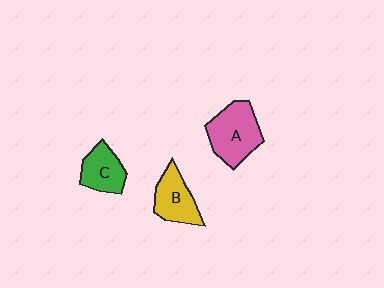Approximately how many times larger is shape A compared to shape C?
Approximately 1.5 times.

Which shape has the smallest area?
Shape C (green).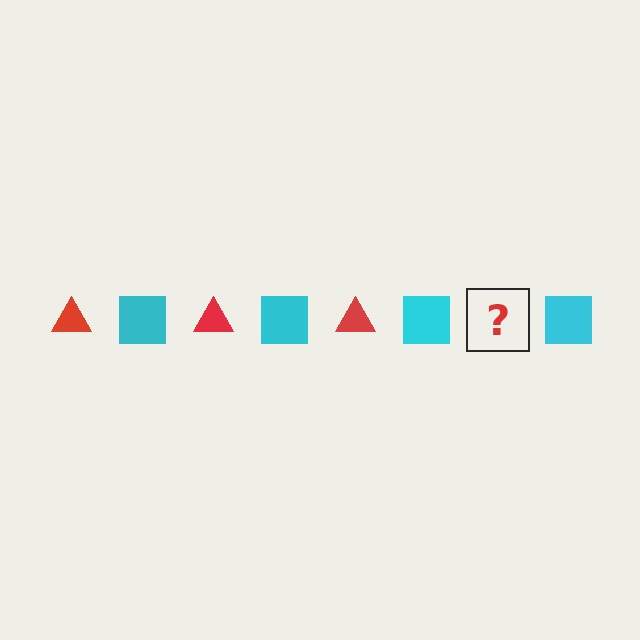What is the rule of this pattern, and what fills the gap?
The rule is that the pattern alternates between red triangle and cyan square. The gap should be filled with a red triangle.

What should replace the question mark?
The question mark should be replaced with a red triangle.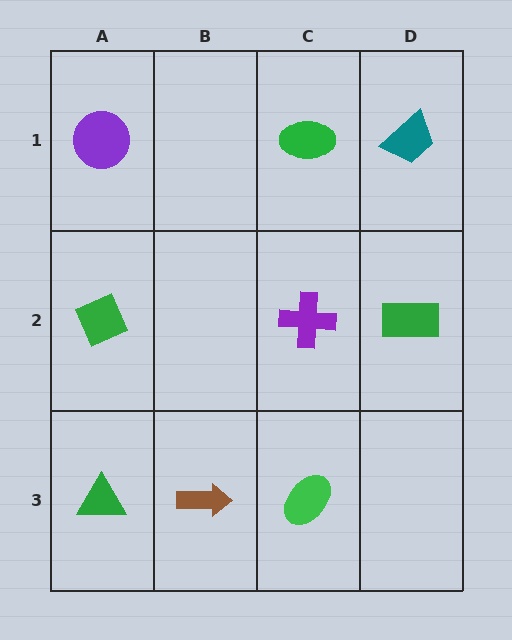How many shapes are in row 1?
3 shapes.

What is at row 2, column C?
A purple cross.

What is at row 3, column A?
A green triangle.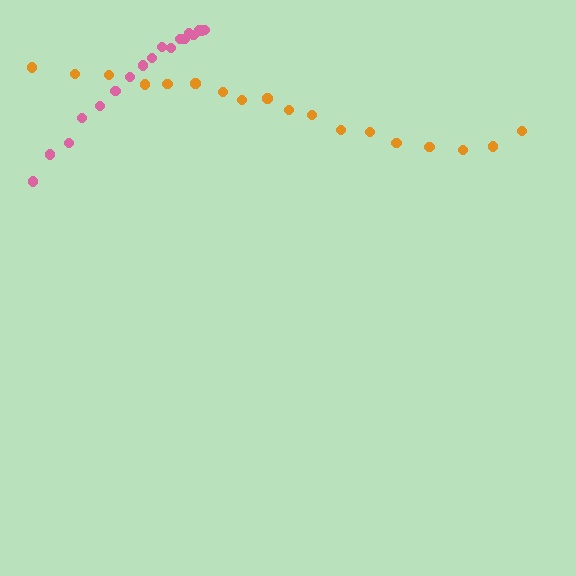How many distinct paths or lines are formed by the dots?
There are 2 distinct paths.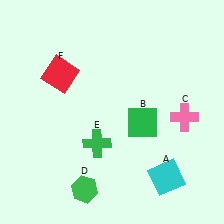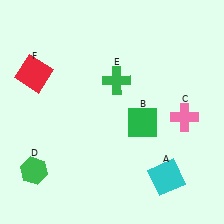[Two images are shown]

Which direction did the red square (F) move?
The red square (F) moved left.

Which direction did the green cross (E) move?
The green cross (E) moved up.